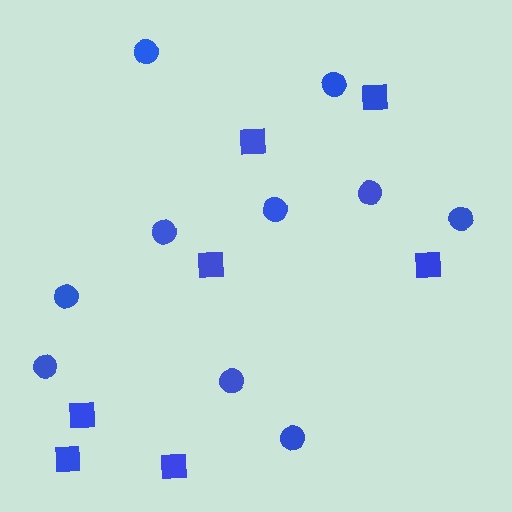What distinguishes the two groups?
There are 2 groups: one group of squares (7) and one group of circles (10).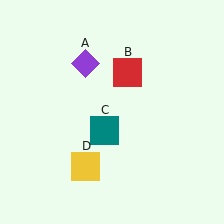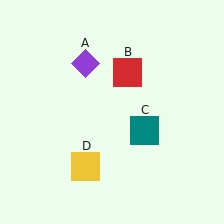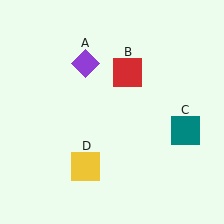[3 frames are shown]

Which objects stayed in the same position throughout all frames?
Purple diamond (object A) and red square (object B) and yellow square (object D) remained stationary.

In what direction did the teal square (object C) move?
The teal square (object C) moved right.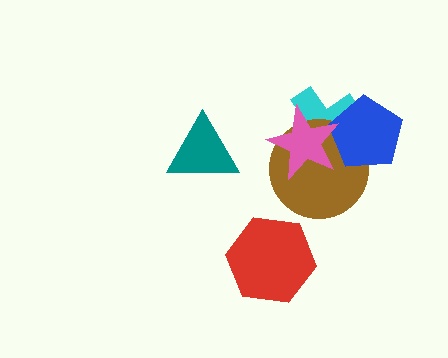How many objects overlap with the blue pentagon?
3 objects overlap with the blue pentagon.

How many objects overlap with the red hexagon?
0 objects overlap with the red hexagon.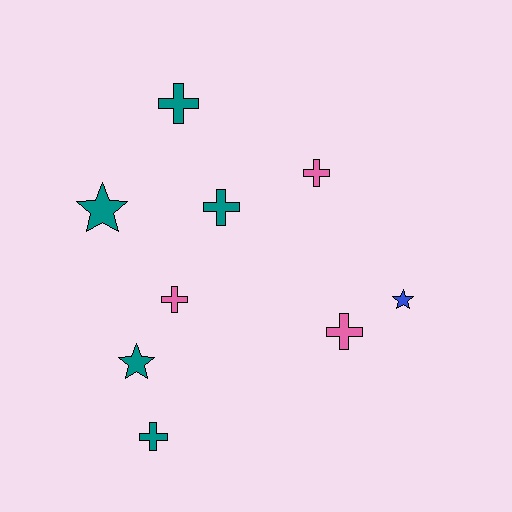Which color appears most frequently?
Teal, with 5 objects.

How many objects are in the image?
There are 9 objects.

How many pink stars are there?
There are no pink stars.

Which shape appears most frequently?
Cross, with 6 objects.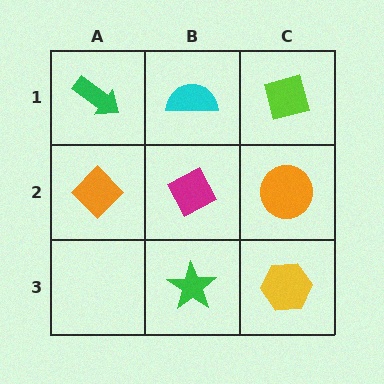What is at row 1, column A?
A green arrow.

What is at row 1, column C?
A lime diamond.